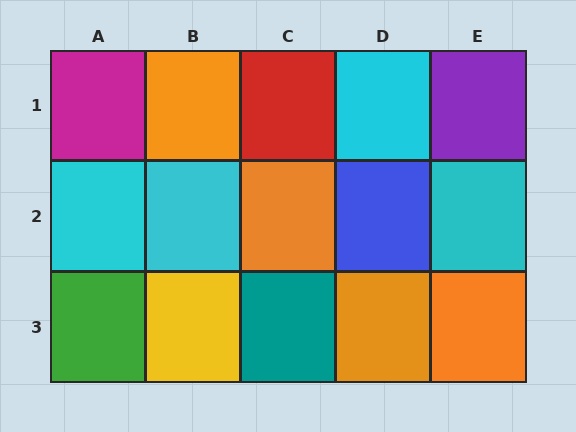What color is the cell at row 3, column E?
Orange.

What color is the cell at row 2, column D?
Blue.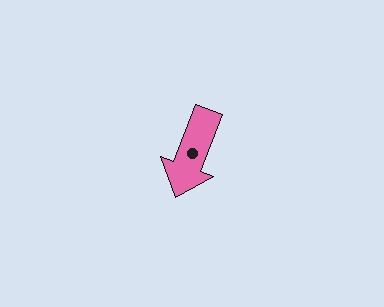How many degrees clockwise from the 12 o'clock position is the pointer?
Approximately 201 degrees.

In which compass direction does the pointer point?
South.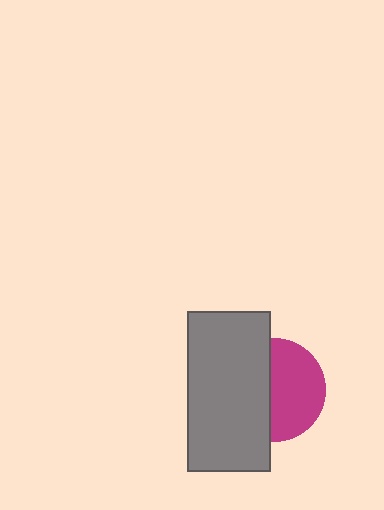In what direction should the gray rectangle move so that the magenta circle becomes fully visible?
The gray rectangle should move left. That is the shortest direction to clear the overlap and leave the magenta circle fully visible.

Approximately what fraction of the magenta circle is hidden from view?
Roughly 47% of the magenta circle is hidden behind the gray rectangle.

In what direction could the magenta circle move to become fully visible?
The magenta circle could move right. That would shift it out from behind the gray rectangle entirely.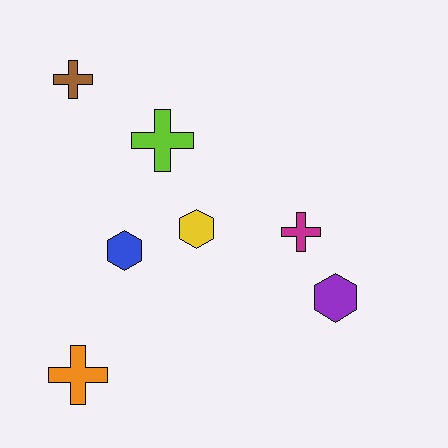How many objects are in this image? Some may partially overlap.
There are 7 objects.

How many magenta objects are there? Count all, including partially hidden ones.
There is 1 magenta object.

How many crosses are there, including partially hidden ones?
There are 4 crosses.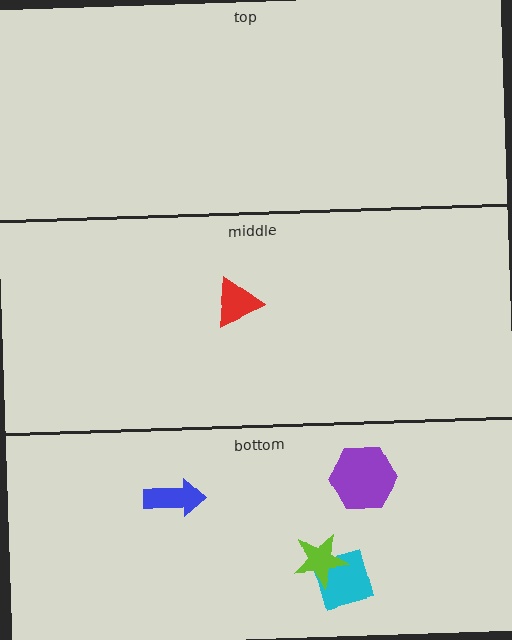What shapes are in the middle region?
The red triangle.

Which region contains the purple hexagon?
The bottom region.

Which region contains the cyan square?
The bottom region.